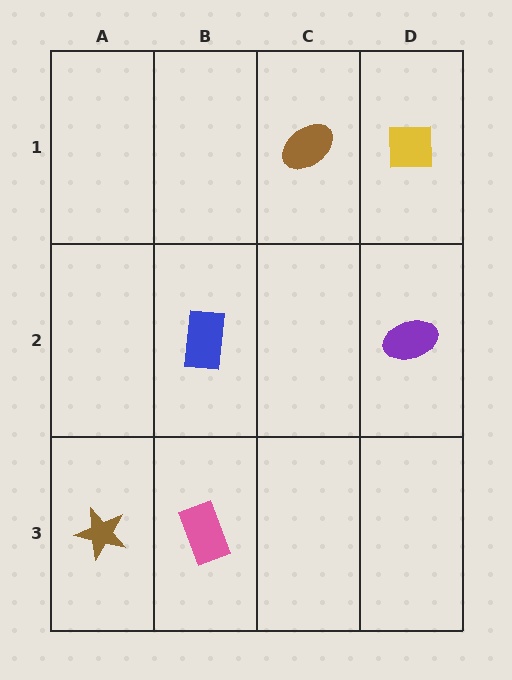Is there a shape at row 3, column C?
No, that cell is empty.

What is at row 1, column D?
A yellow square.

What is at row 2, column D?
A purple ellipse.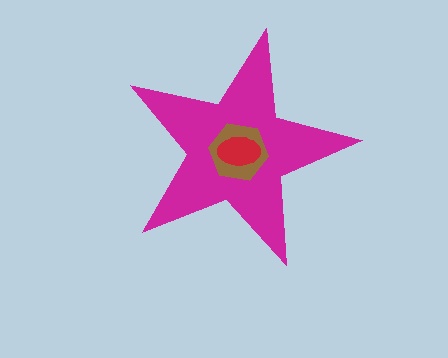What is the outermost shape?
The magenta star.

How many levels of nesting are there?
3.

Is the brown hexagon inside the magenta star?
Yes.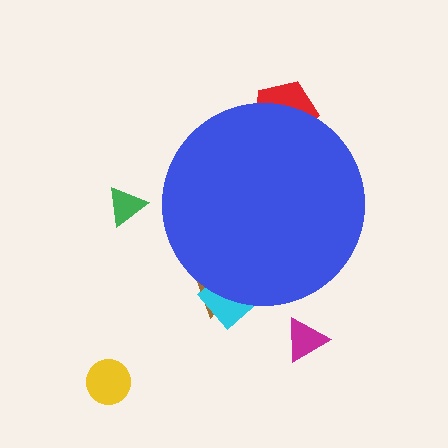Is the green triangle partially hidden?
No, the green triangle is fully visible.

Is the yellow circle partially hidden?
No, the yellow circle is fully visible.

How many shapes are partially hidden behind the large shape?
3 shapes are partially hidden.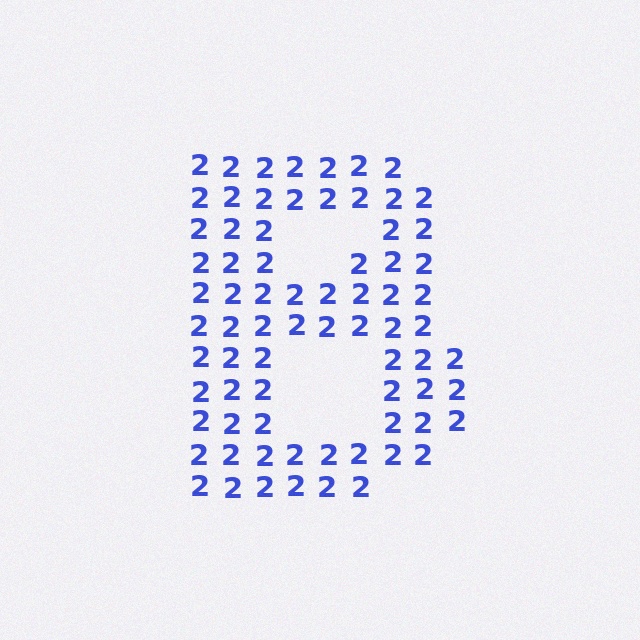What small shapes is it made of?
It is made of small digit 2's.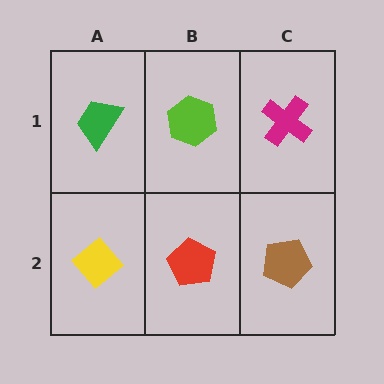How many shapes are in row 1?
3 shapes.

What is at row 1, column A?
A green trapezoid.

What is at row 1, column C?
A magenta cross.